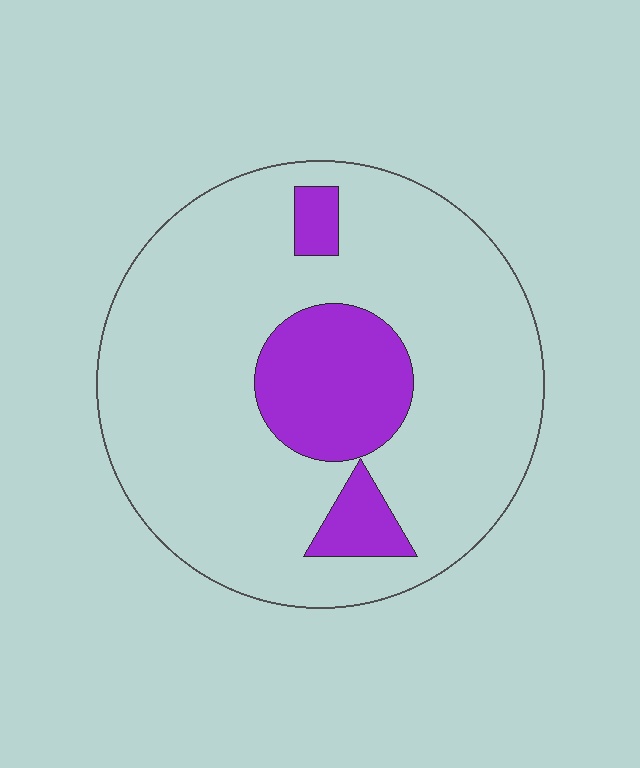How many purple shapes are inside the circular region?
3.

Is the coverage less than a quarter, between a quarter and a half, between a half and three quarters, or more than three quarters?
Less than a quarter.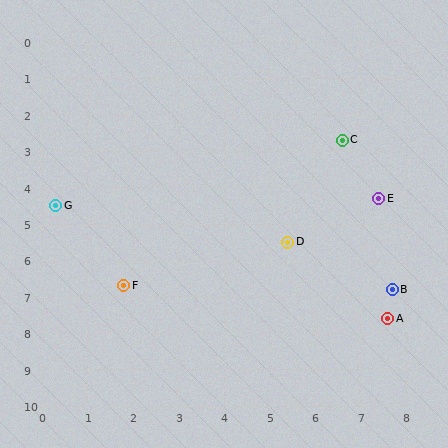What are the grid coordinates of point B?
Point B is at approximately (7.7, 6.8).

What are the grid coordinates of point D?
Point D is at approximately (5.4, 5.5).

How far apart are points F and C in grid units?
Points F and C are about 6.2 grid units apart.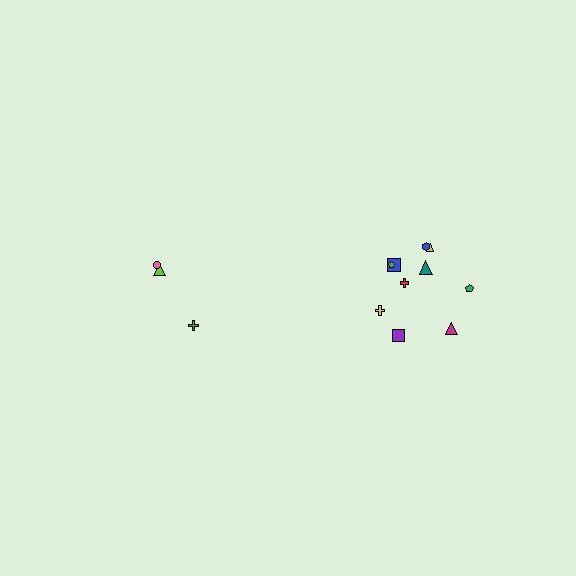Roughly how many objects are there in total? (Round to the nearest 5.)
Roughly 15 objects in total.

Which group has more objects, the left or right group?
The right group.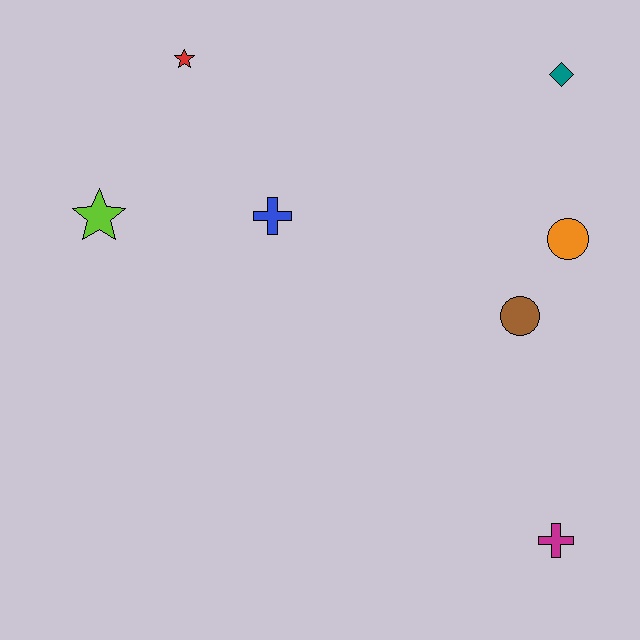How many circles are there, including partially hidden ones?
There are 2 circles.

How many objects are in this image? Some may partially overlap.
There are 7 objects.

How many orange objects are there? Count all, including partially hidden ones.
There is 1 orange object.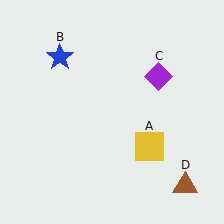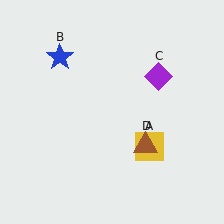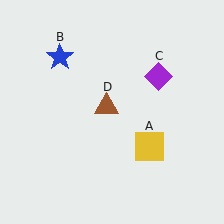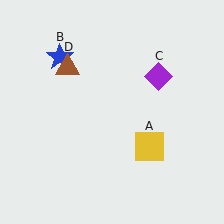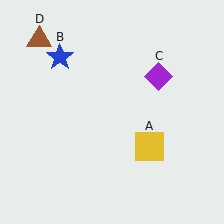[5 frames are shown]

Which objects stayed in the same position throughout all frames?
Yellow square (object A) and blue star (object B) and purple diamond (object C) remained stationary.